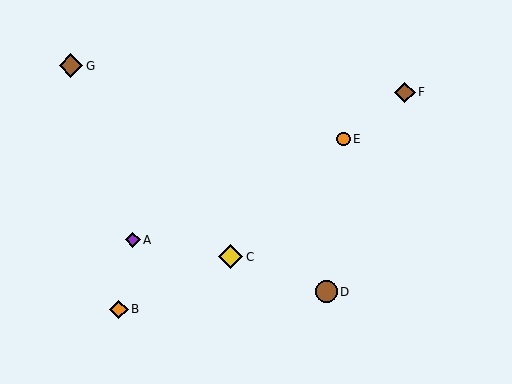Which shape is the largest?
The yellow diamond (labeled C) is the largest.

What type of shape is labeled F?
Shape F is a brown diamond.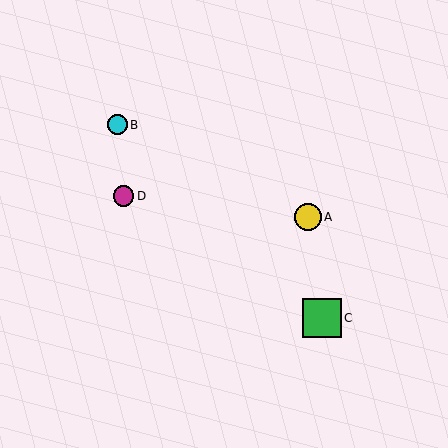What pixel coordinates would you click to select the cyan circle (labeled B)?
Click at (117, 125) to select the cyan circle B.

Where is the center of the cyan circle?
The center of the cyan circle is at (117, 125).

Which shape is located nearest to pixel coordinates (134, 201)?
The magenta circle (labeled D) at (123, 196) is nearest to that location.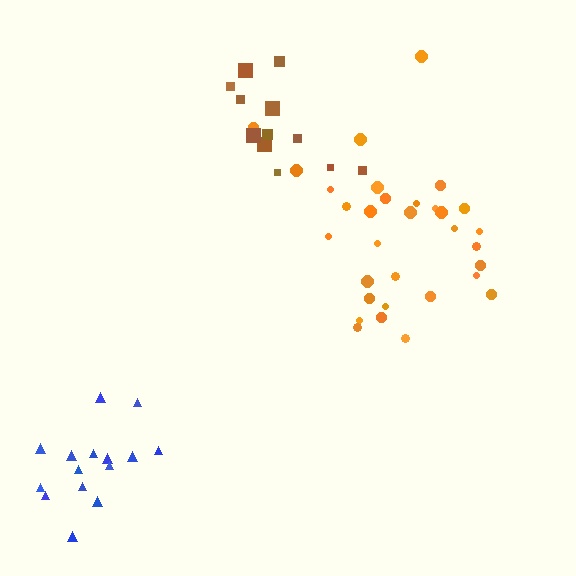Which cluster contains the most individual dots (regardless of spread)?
Orange (32).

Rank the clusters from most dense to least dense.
blue, orange, brown.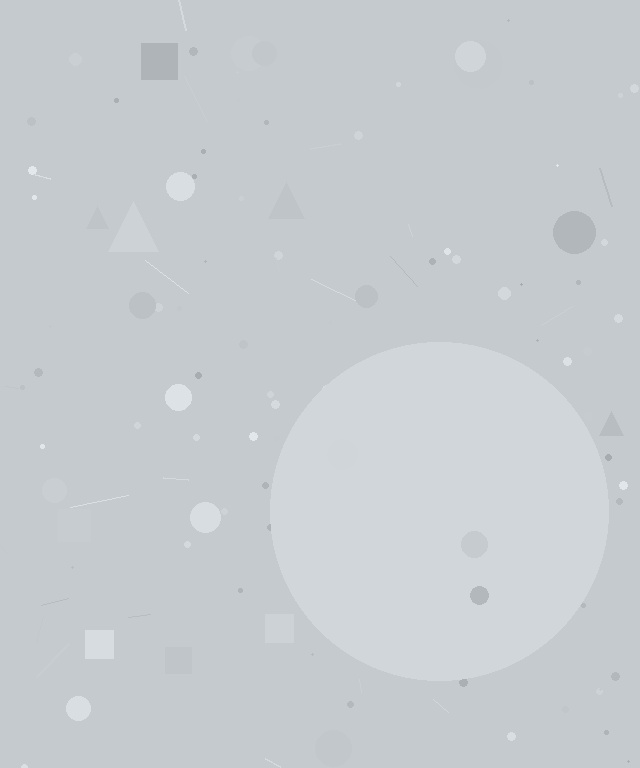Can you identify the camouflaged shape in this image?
The camouflaged shape is a circle.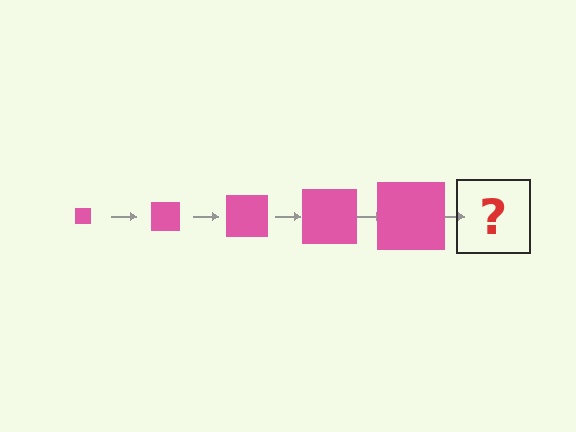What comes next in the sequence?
The next element should be a pink square, larger than the previous one.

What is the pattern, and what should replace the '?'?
The pattern is that the square gets progressively larger each step. The '?' should be a pink square, larger than the previous one.